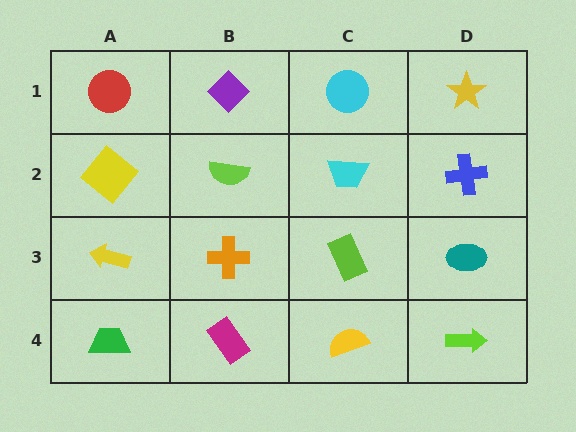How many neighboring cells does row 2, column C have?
4.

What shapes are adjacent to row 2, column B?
A purple diamond (row 1, column B), an orange cross (row 3, column B), a yellow diamond (row 2, column A), a cyan trapezoid (row 2, column C).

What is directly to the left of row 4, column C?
A magenta rectangle.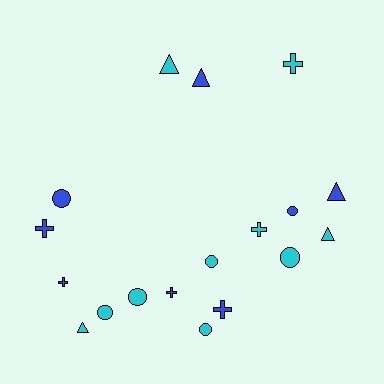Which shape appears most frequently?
Circle, with 7 objects.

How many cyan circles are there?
There are 5 cyan circles.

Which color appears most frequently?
Cyan, with 10 objects.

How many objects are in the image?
There are 18 objects.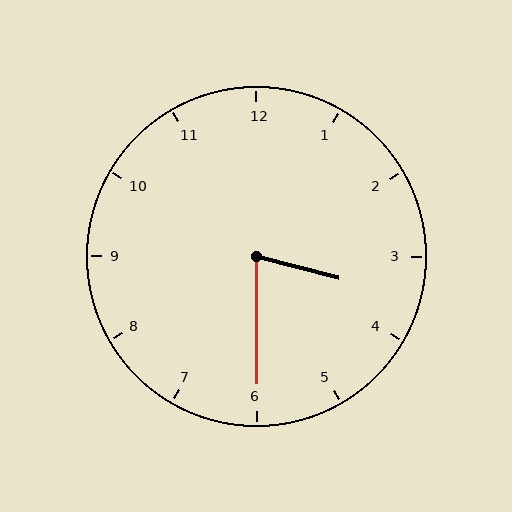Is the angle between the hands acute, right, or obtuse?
It is acute.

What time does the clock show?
3:30.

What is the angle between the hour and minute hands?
Approximately 75 degrees.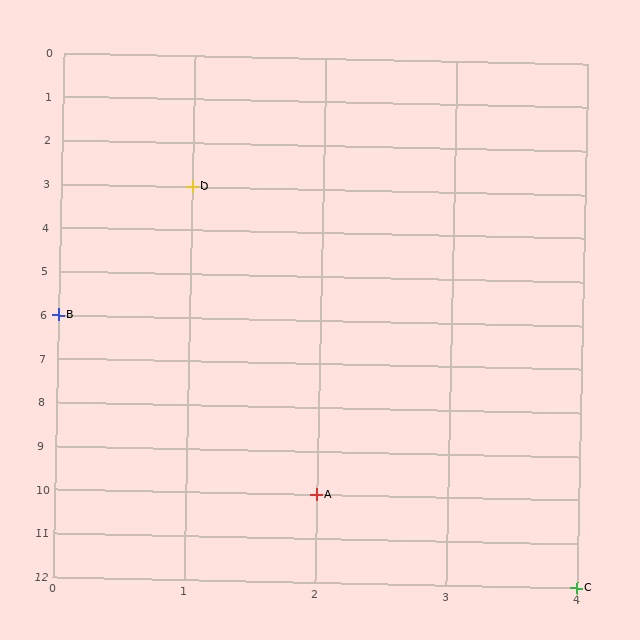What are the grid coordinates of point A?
Point A is at grid coordinates (2, 10).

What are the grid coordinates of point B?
Point B is at grid coordinates (0, 6).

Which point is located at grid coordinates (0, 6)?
Point B is at (0, 6).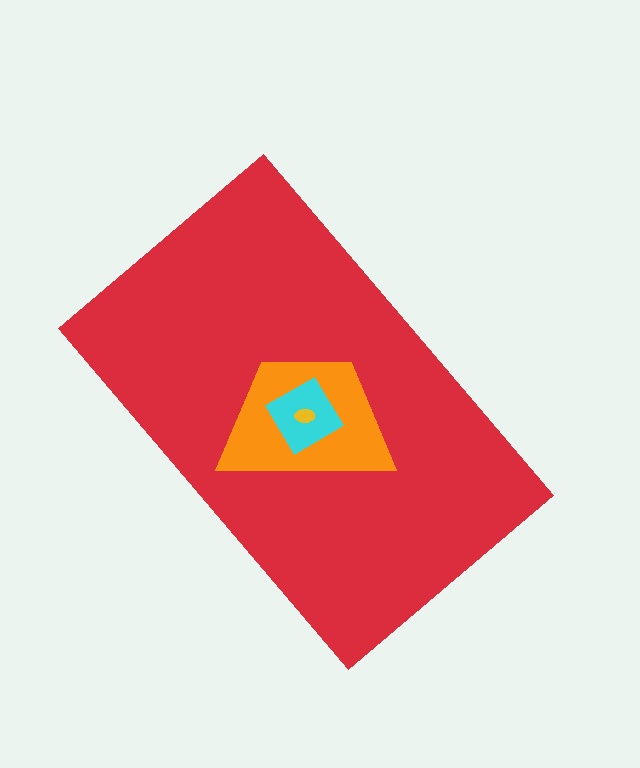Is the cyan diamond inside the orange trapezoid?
Yes.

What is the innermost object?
The yellow ellipse.